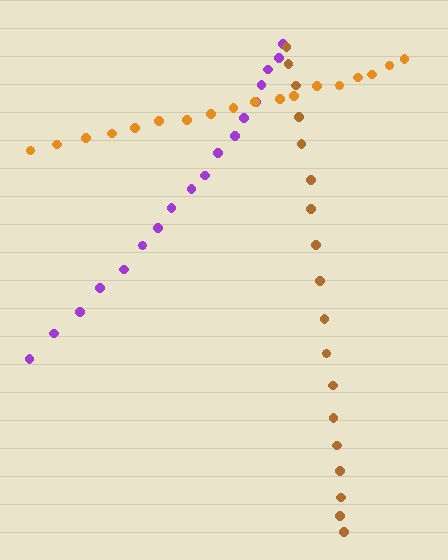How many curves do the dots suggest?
There are 3 distinct paths.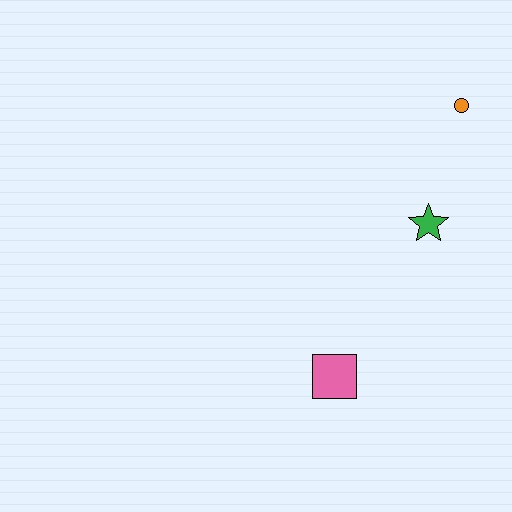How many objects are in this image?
There are 3 objects.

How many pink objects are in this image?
There is 1 pink object.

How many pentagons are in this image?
There are no pentagons.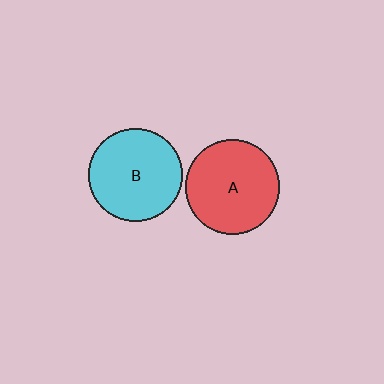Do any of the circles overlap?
No, none of the circles overlap.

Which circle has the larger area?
Circle A (red).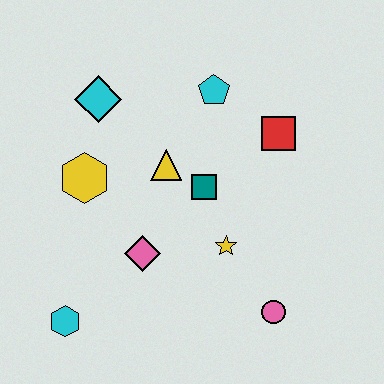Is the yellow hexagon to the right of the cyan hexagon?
Yes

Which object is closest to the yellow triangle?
The teal square is closest to the yellow triangle.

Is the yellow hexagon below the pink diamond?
No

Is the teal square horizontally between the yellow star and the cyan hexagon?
Yes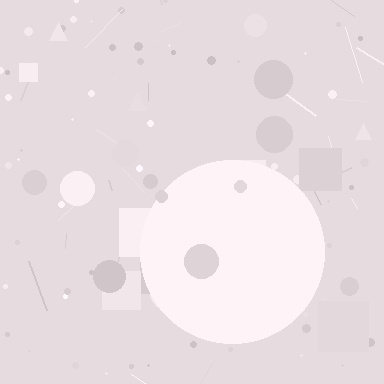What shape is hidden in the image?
A circle is hidden in the image.